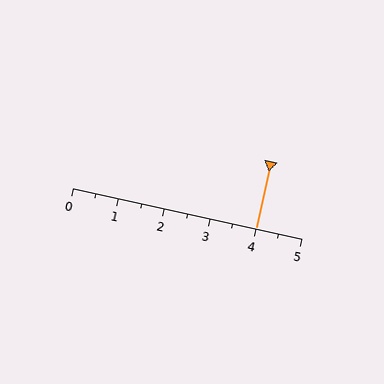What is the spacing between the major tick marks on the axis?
The major ticks are spaced 1 apart.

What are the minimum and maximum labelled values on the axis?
The axis runs from 0 to 5.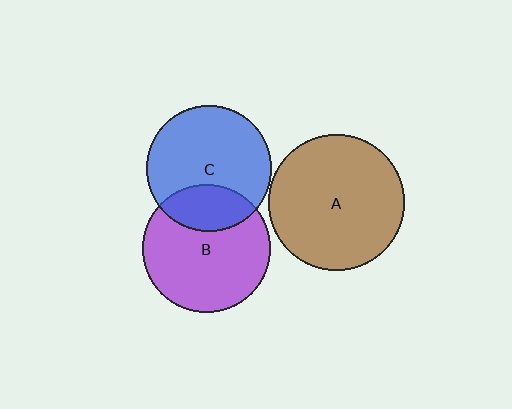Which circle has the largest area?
Circle A (brown).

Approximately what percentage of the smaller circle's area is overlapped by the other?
Approximately 25%.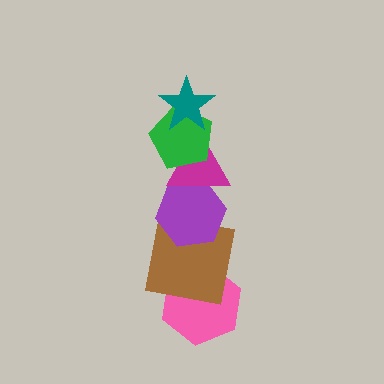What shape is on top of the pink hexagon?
The brown square is on top of the pink hexagon.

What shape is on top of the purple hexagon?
The magenta triangle is on top of the purple hexagon.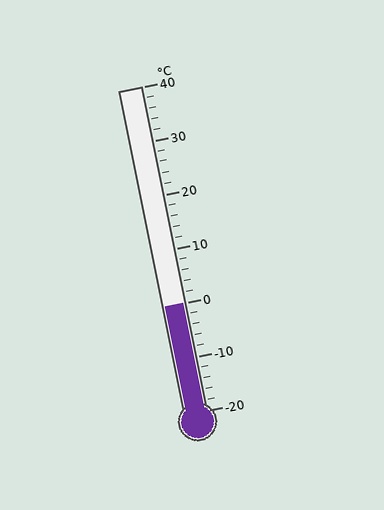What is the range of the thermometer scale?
The thermometer scale ranges from -20°C to 40°C.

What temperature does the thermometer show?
The thermometer shows approximately 0°C.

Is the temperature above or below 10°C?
The temperature is below 10°C.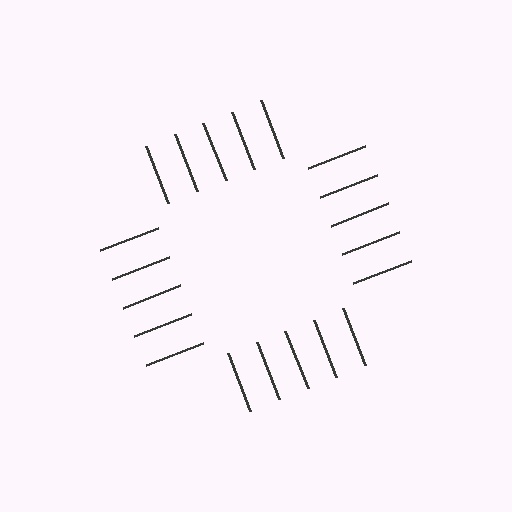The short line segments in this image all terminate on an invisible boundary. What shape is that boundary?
An illusory square — the line segments terminate on its edges but no continuous stroke is drawn.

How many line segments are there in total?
20 — 5 along each of the 4 edges.